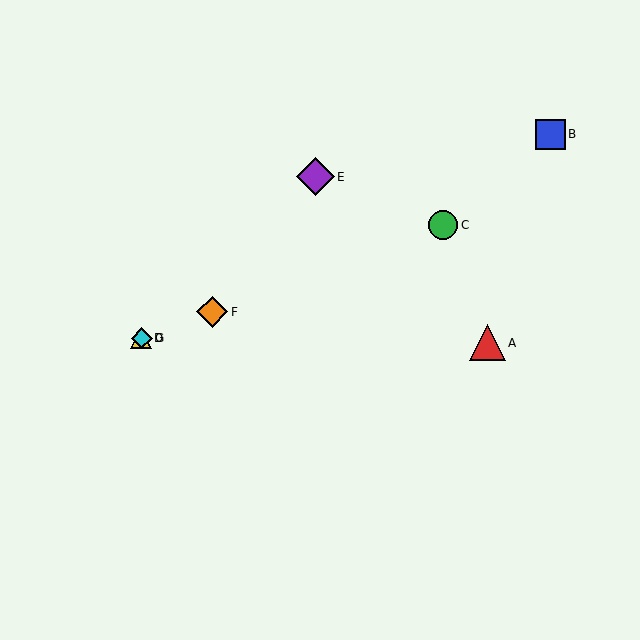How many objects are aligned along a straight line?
4 objects (C, D, F, G) are aligned along a straight line.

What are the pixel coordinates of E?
Object E is at (315, 177).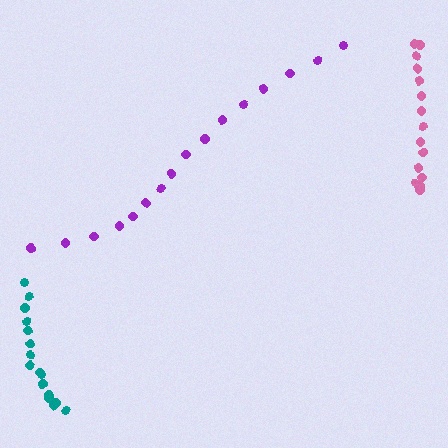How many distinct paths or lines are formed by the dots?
There are 3 distinct paths.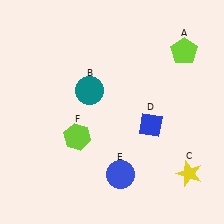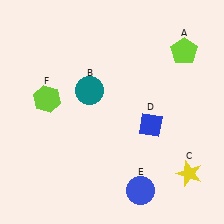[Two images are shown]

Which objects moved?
The objects that moved are: the blue circle (E), the lime hexagon (F).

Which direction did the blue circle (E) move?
The blue circle (E) moved right.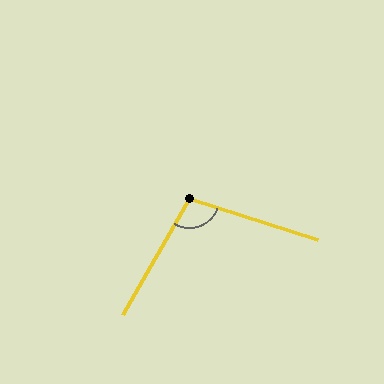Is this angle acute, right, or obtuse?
It is obtuse.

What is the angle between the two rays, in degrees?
Approximately 102 degrees.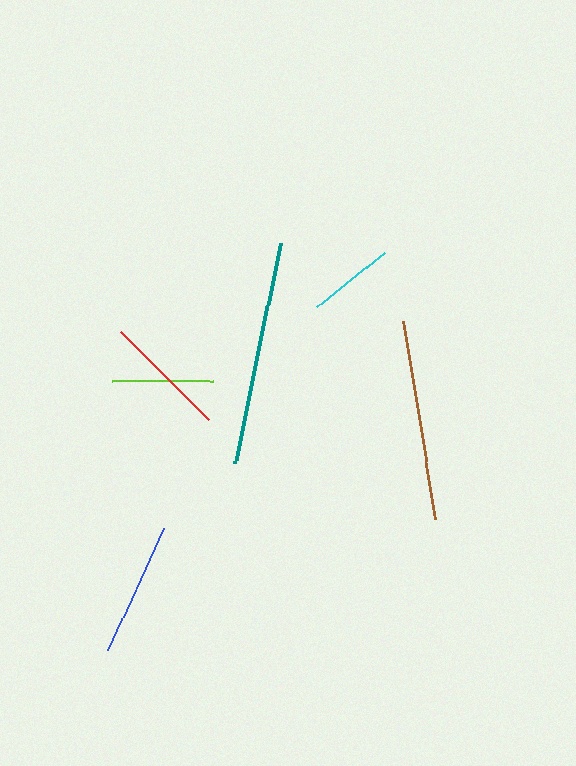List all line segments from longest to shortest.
From longest to shortest: teal, brown, blue, red, lime, cyan.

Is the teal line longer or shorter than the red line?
The teal line is longer than the red line.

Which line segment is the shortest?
The cyan line is the shortest at approximately 87 pixels.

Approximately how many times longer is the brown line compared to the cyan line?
The brown line is approximately 2.3 times the length of the cyan line.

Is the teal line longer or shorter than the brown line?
The teal line is longer than the brown line.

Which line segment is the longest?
The teal line is the longest at approximately 224 pixels.